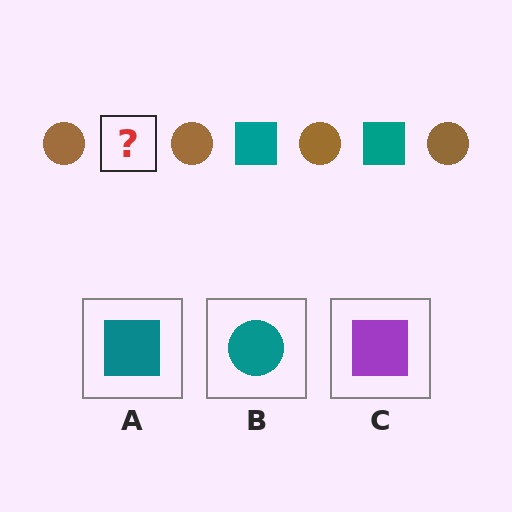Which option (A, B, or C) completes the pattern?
A.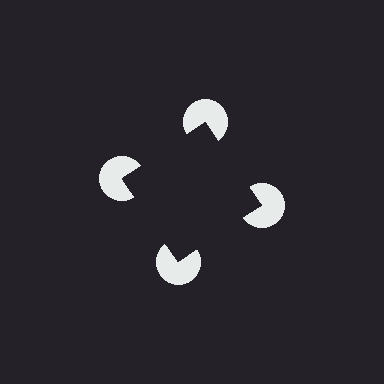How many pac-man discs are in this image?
There are 4 — one at each vertex of the illusory square.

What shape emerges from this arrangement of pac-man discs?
An illusory square — its edges are inferred from the aligned wedge cuts in the pac-man discs, not physically drawn.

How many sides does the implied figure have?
4 sides.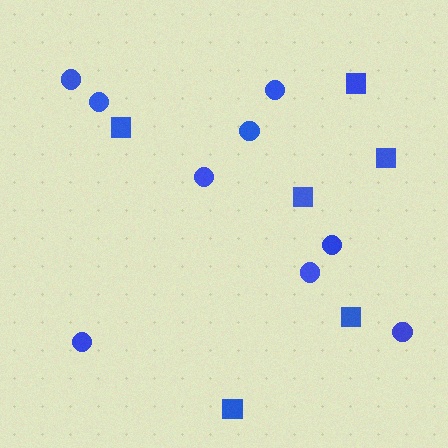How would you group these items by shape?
There are 2 groups: one group of squares (6) and one group of circles (9).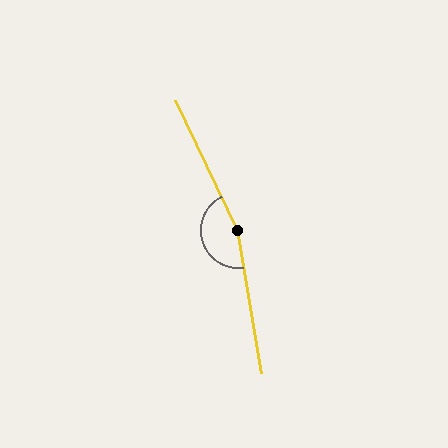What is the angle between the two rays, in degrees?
Approximately 164 degrees.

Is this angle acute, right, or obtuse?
It is obtuse.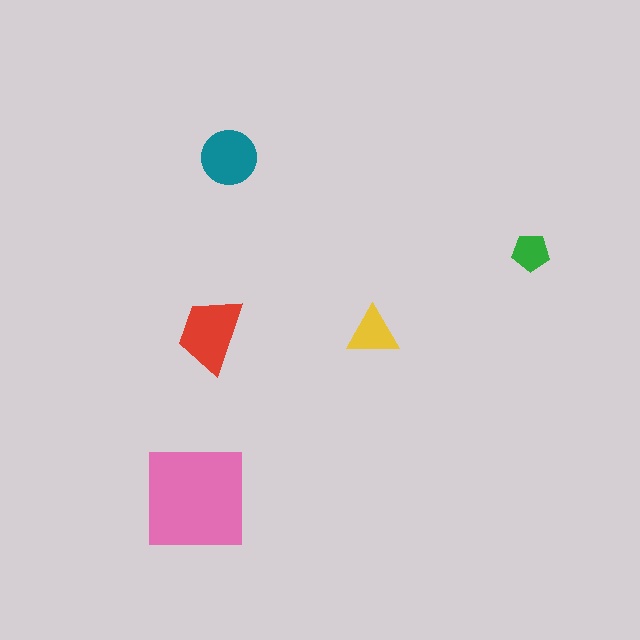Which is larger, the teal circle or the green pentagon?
The teal circle.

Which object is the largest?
The pink square.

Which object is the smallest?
The green pentagon.